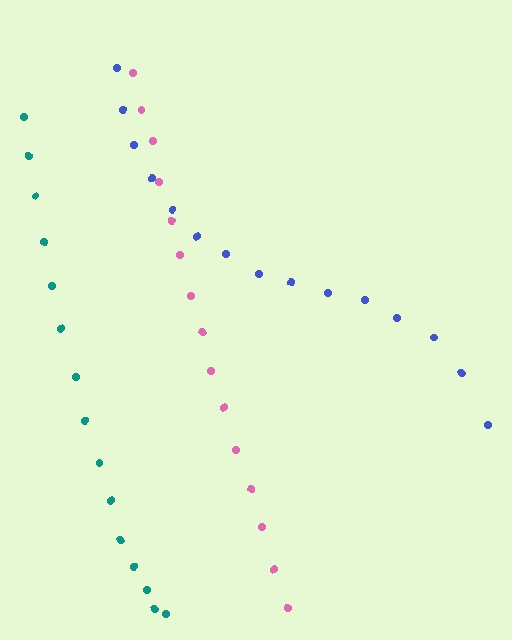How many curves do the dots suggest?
There are 3 distinct paths.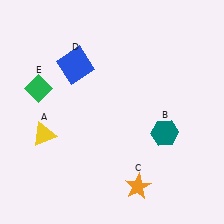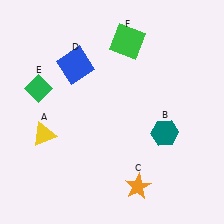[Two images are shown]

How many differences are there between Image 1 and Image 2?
There is 1 difference between the two images.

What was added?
A green square (F) was added in Image 2.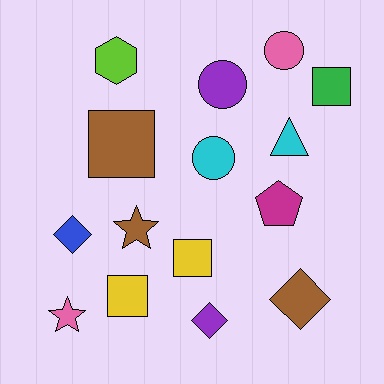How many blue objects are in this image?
There is 1 blue object.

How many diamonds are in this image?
There are 3 diamonds.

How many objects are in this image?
There are 15 objects.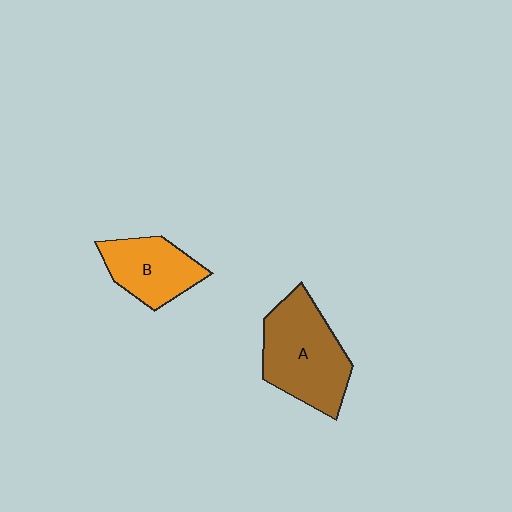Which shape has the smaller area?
Shape B (orange).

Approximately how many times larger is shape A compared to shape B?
Approximately 1.5 times.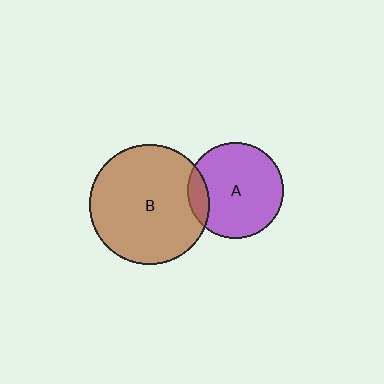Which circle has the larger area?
Circle B (brown).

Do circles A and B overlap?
Yes.